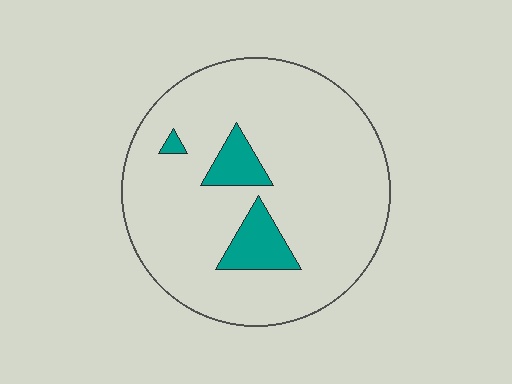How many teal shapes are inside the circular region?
3.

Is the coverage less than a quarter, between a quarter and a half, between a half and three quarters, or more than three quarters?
Less than a quarter.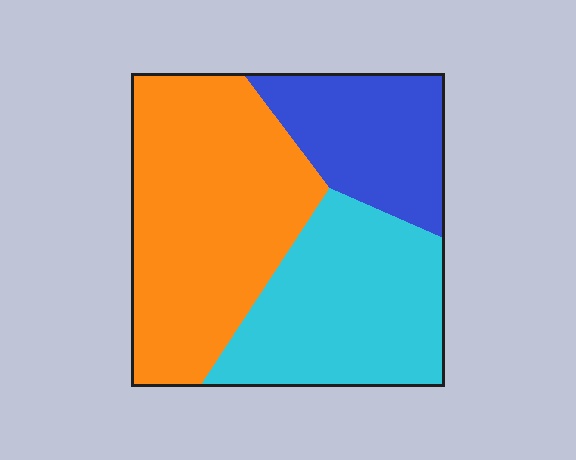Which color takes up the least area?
Blue, at roughly 20%.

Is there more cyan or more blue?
Cyan.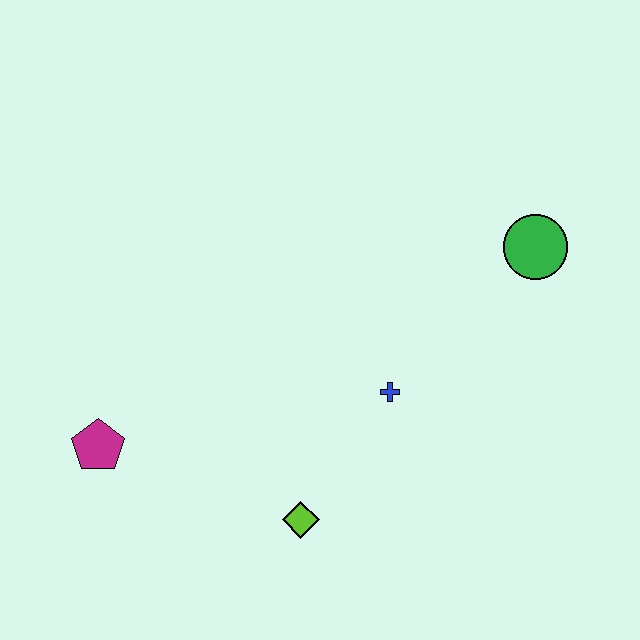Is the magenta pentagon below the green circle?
Yes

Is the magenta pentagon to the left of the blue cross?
Yes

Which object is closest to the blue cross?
The lime diamond is closest to the blue cross.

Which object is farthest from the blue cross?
The magenta pentagon is farthest from the blue cross.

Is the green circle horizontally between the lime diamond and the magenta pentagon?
No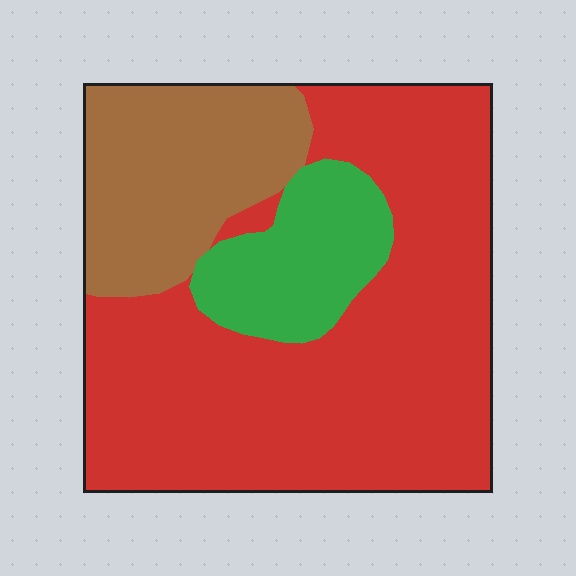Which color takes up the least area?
Green, at roughly 15%.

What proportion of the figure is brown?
Brown takes up about one fifth (1/5) of the figure.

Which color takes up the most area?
Red, at roughly 65%.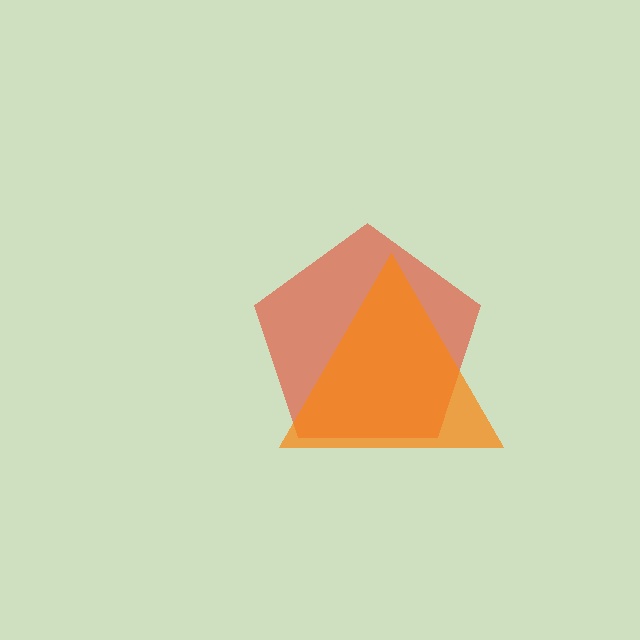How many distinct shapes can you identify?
There are 2 distinct shapes: a red pentagon, an orange triangle.